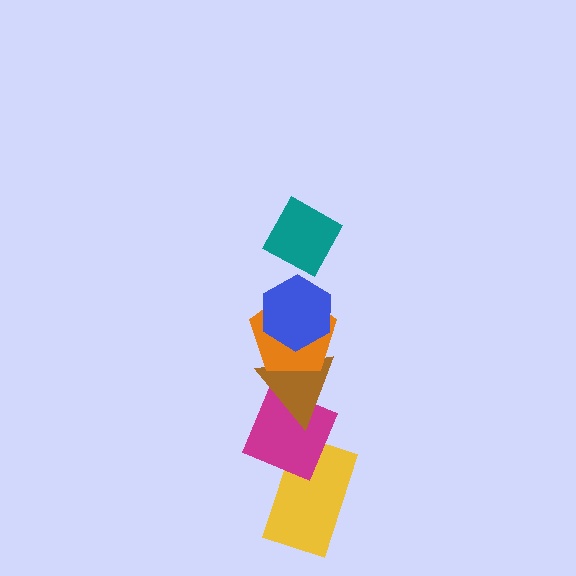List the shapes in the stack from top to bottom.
From top to bottom: the teal diamond, the blue hexagon, the orange pentagon, the brown triangle, the magenta diamond, the yellow rectangle.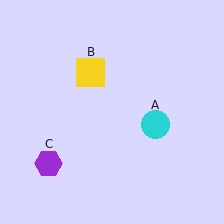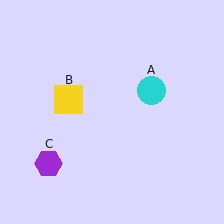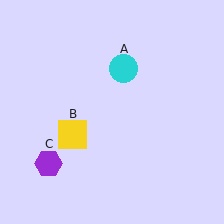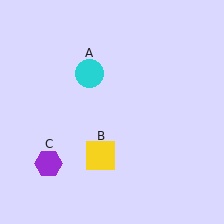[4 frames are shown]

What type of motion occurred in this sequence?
The cyan circle (object A), yellow square (object B) rotated counterclockwise around the center of the scene.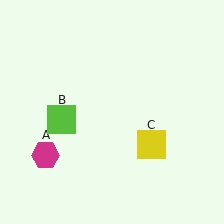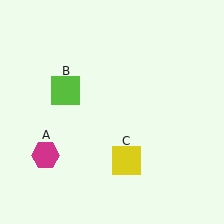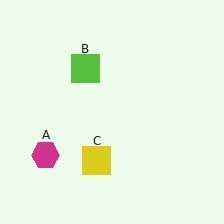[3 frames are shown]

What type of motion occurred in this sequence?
The lime square (object B), yellow square (object C) rotated clockwise around the center of the scene.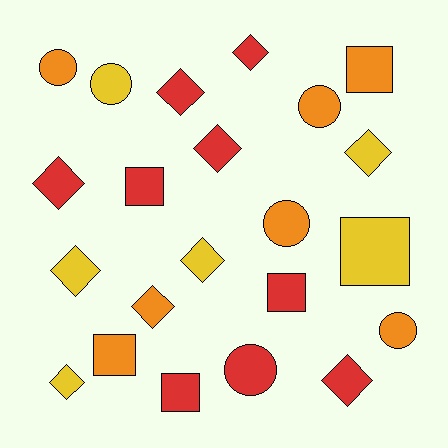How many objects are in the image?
There are 22 objects.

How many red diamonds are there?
There are 5 red diamonds.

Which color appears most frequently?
Red, with 9 objects.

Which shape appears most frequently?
Diamond, with 10 objects.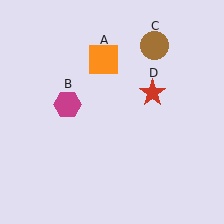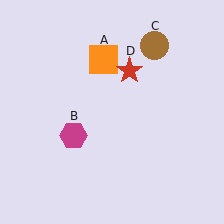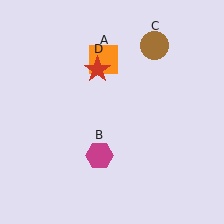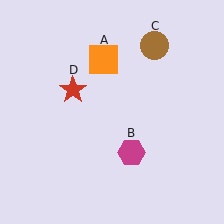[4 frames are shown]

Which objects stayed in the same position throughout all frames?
Orange square (object A) and brown circle (object C) remained stationary.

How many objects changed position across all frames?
2 objects changed position: magenta hexagon (object B), red star (object D).